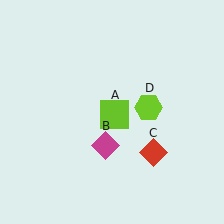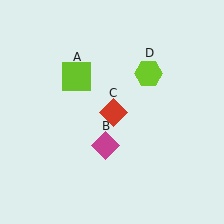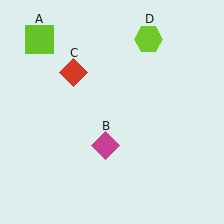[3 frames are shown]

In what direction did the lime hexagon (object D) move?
The lime hexagon (object D) moved up.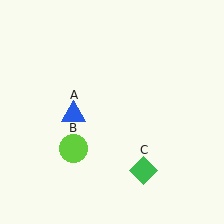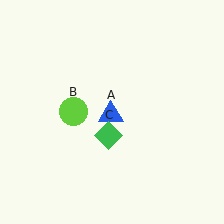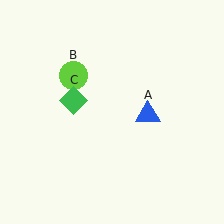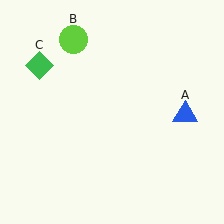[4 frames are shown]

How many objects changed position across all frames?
3 objects changed position: blue triangle (object A), lime circle (object B), green diamond (object C).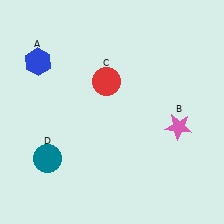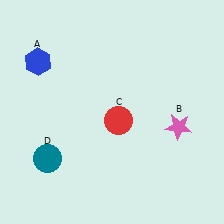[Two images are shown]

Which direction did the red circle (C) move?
The red circle (C) moved down.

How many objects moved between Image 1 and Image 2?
1 object moved between the two images.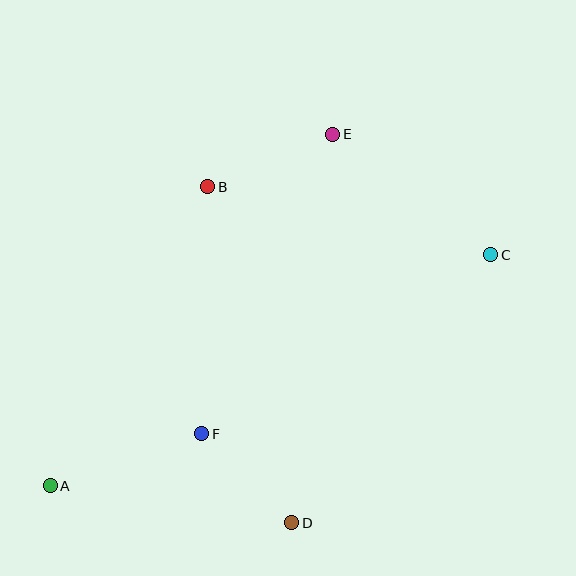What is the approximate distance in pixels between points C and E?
The distance between C and E is approximately 199 pixels.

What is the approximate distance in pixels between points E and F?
The distance between E and F is approximately 327 pixels.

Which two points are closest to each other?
Points D and F are closest to each other.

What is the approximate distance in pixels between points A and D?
The distance between A and D is approximately 244 pixels.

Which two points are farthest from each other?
Points A and C are farthest from each other.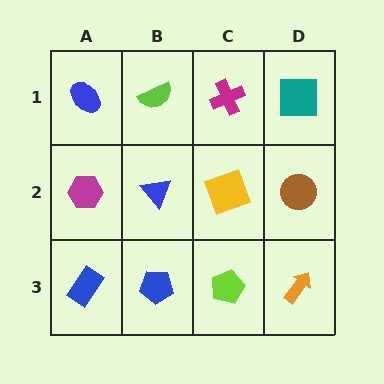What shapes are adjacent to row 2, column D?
A teal square (row 1, column D), an orange arrow (row 3, column D), a yellow square (row 2, column C).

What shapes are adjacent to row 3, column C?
A yellow square (row 2, column C), a blue pentagon (row 3, column B), an orange arrow (row 3, column D).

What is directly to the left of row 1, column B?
A blue ellipse.